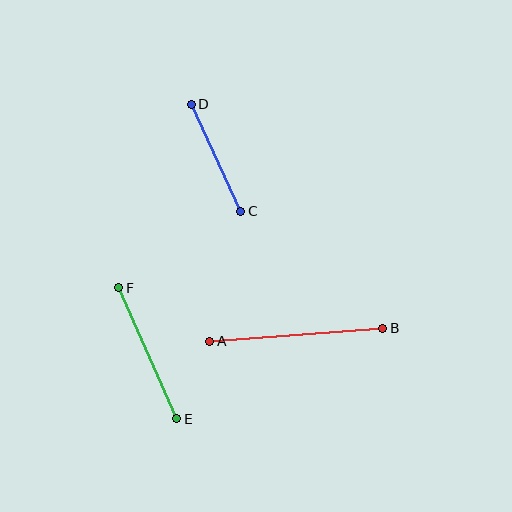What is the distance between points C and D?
The distance is approximately 118 pixels.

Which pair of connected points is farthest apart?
Points A and B are farthest apart.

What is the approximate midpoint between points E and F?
The midpoint is at approximately (148, 353) pixels.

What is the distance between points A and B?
The distance is approximately 173 pixels.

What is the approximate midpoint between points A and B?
The midpoint is at approximately (296, 335) pixels.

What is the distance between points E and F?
The distance is approximately 143 pixels.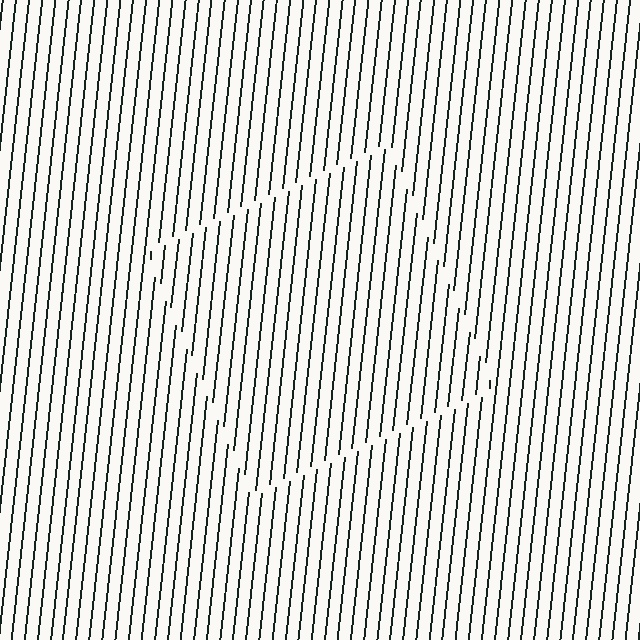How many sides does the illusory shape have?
4 sides — the line-ends trace a square.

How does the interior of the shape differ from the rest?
The interior of the shape contains the same grating, shifted by half a period — the contour is defined by the phase discontinuity where line-ends from the inner and outer gratings abut.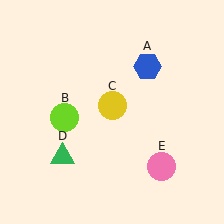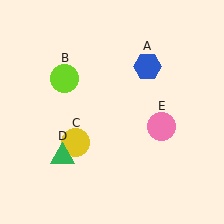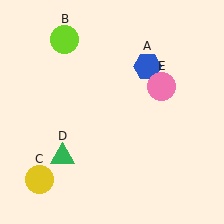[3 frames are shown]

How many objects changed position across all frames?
3 objects changed position: lime circle (object B), yellow circle (object C), pink circle (object E).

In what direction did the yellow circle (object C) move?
The yellow circle (object C) moved down and to the left.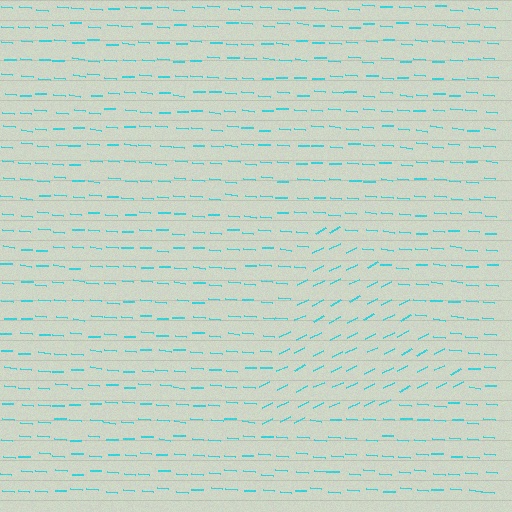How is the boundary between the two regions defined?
The boundary is defined purely by a change in line orientation (approximately 30 degrees difference). All lines are the same color and thickness.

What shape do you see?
I see a triangle.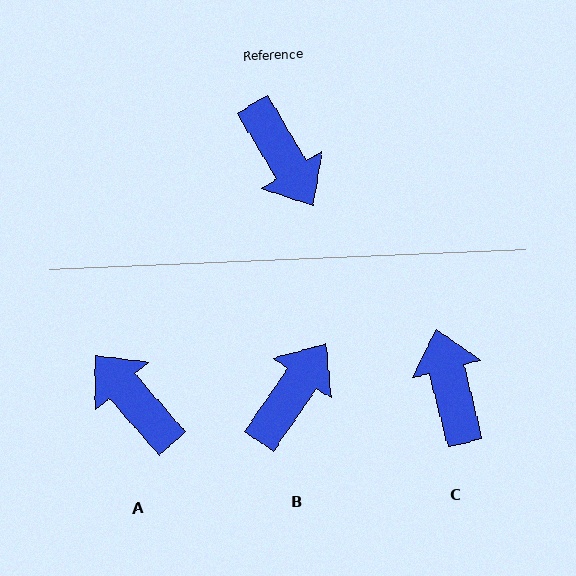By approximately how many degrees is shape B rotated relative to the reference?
Approximately 114 degrees counter-clockwise.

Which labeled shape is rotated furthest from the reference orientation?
A, about 170 degrees away.